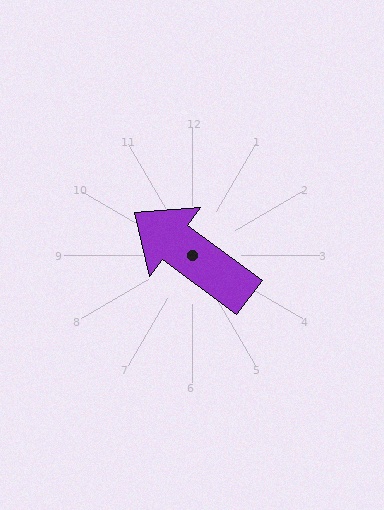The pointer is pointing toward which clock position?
Roughly 10 o'clock.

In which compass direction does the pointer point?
Northwest.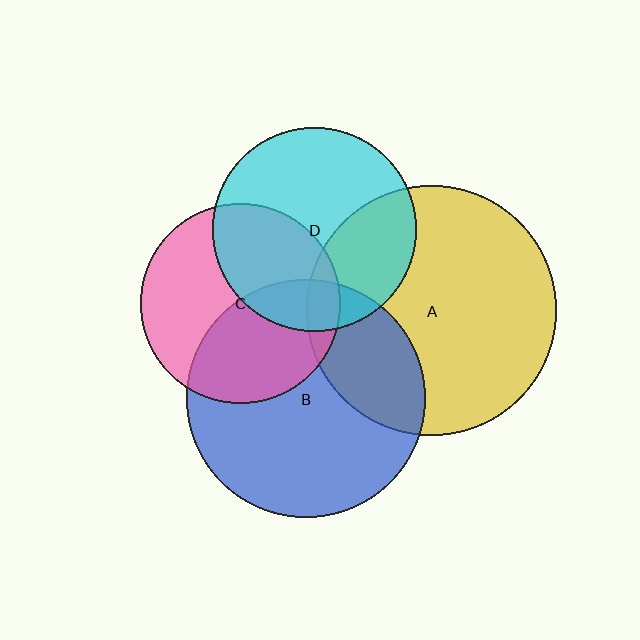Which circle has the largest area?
Circle A (yellow).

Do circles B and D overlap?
Yes.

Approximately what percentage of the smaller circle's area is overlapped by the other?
Approximately 15%.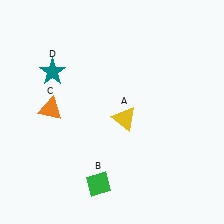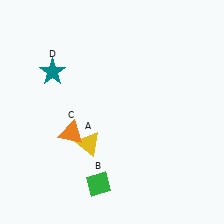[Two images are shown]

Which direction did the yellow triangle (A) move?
The yellow triangle (A) moved left.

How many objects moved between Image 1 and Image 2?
2 objects moved between the two images.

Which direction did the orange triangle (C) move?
The orange triangle (C) moved down.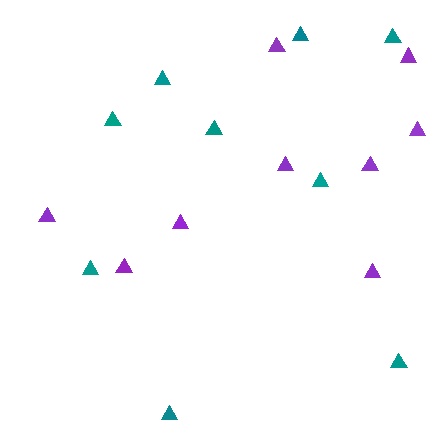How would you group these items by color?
There are 2 groups: one group of purple triangles (9) and one group of teal triangles (9).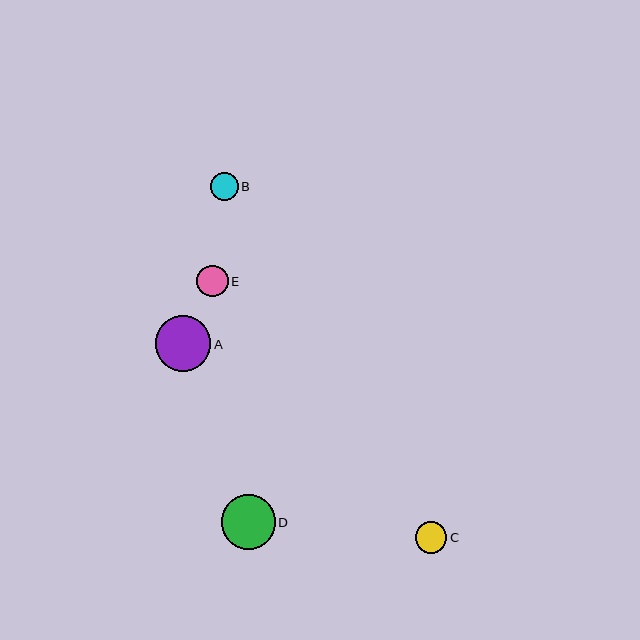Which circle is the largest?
Circle A is the largest with a size of approximately 56 pixels.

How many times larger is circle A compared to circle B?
Circle A is approximately 2.0 times the size of circle B.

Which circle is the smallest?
Circle B is the smallest with a size of approximately 28 pixels.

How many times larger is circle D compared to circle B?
Circle D is approximately 1.9 times the size of circle B.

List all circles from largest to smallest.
From largest to smallest: A, D, C, E, B.